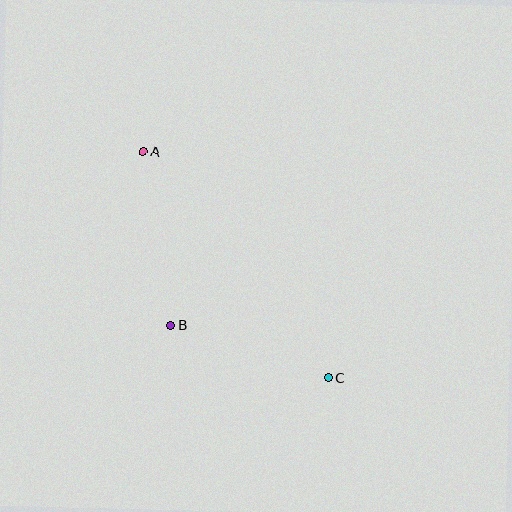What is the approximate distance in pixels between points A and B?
The distance between A and B is approximately 176 pixels.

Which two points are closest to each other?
Points B and C are closest to each other.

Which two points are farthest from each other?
Points A and C are farthest from each other.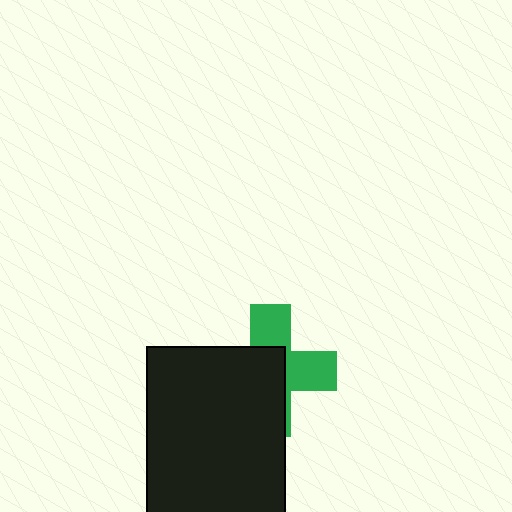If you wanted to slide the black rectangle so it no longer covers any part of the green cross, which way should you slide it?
Slide it toward the lower-left — that is the most direct way to separate the two shapes.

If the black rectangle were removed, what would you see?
You would see the complete green cross.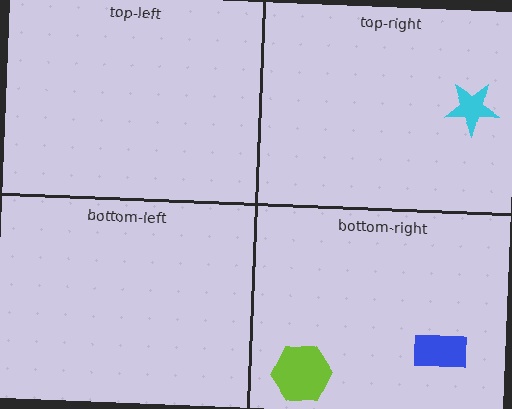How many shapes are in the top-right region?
1.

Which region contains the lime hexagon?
The bottom-right region.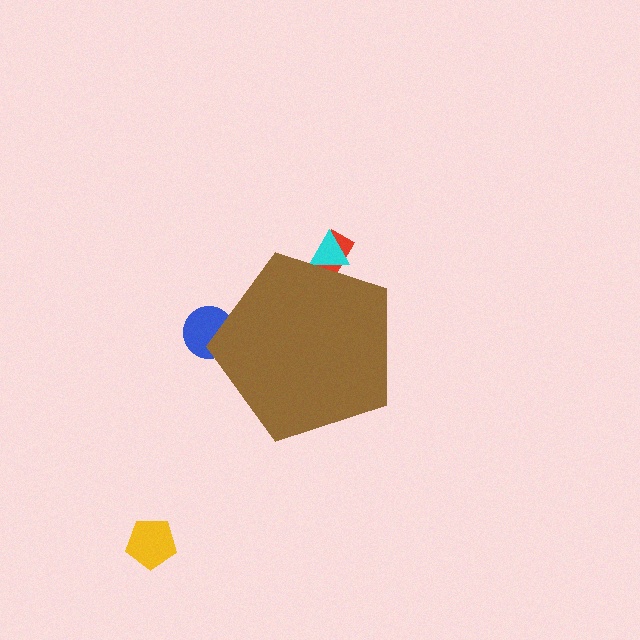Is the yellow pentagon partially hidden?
No, the yellow pentagon is fully visible.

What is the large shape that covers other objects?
A brown pentagon.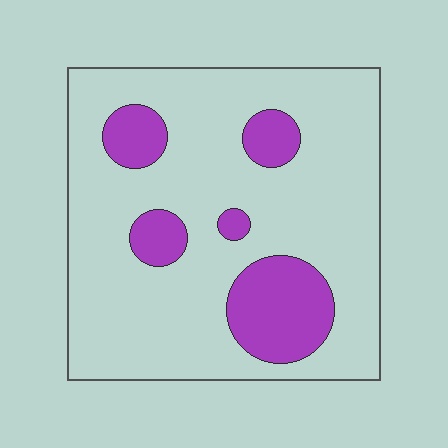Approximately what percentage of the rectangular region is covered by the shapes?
Approximately 20%.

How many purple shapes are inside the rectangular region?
5.